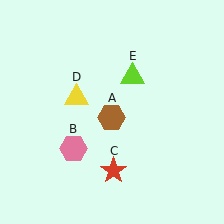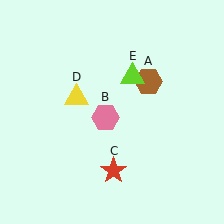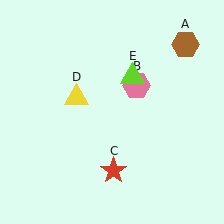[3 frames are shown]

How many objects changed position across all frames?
2 objects changed position: brown hexagon (object A), pink hexagon (object B).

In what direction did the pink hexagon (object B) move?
The pink hexagon (object B) moved up and to the right.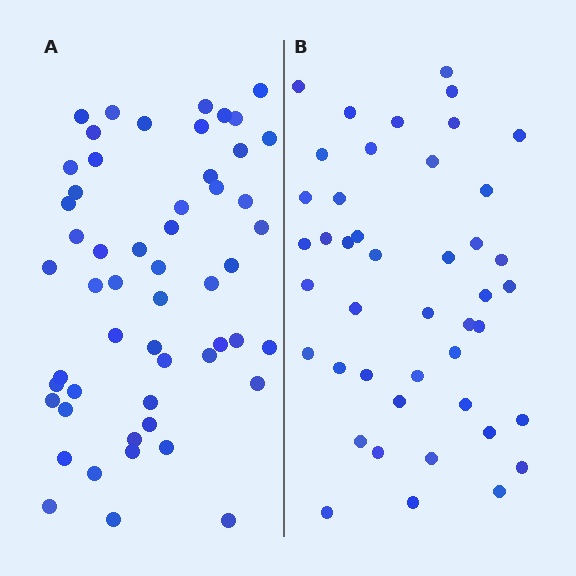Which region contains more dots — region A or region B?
Region A (the left region) has more dots.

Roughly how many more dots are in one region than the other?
Region A has roughly 10 or so more dots than region B.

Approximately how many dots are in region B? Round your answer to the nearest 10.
About 40 dots. (The exact count is 44, which rounds to 40.)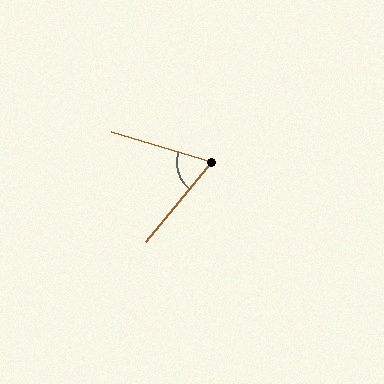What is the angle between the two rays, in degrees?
Approximately 67 degrees.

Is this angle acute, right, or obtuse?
It is acute.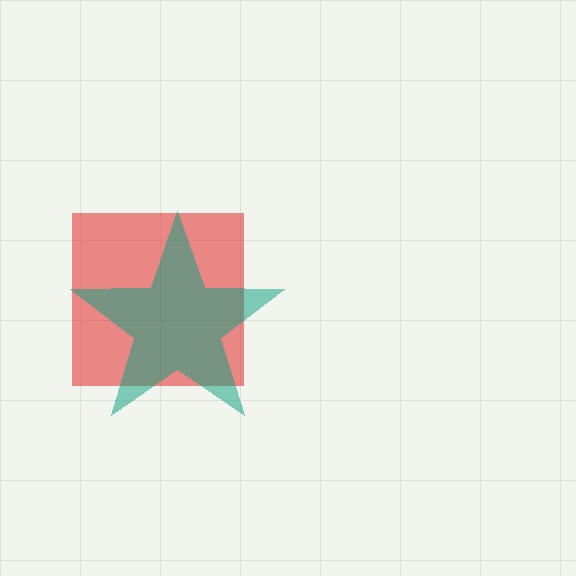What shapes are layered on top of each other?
The layered shapes are: a red square, a teal star.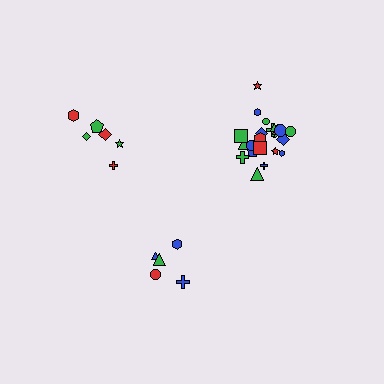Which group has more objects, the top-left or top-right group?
The top-right group.